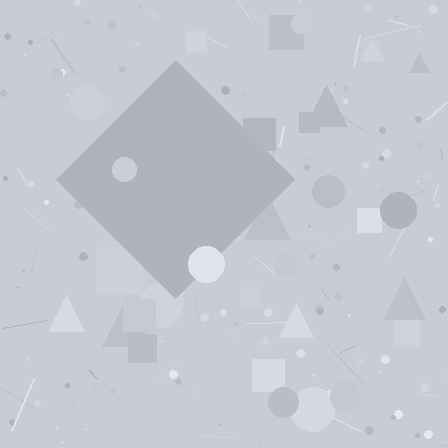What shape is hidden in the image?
A diamond is hidden in the image.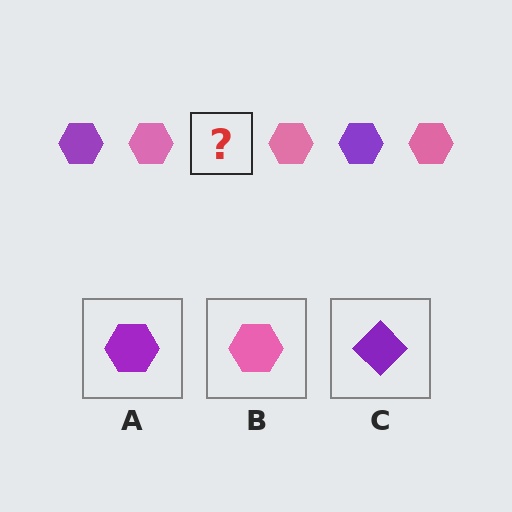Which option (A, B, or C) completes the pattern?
A.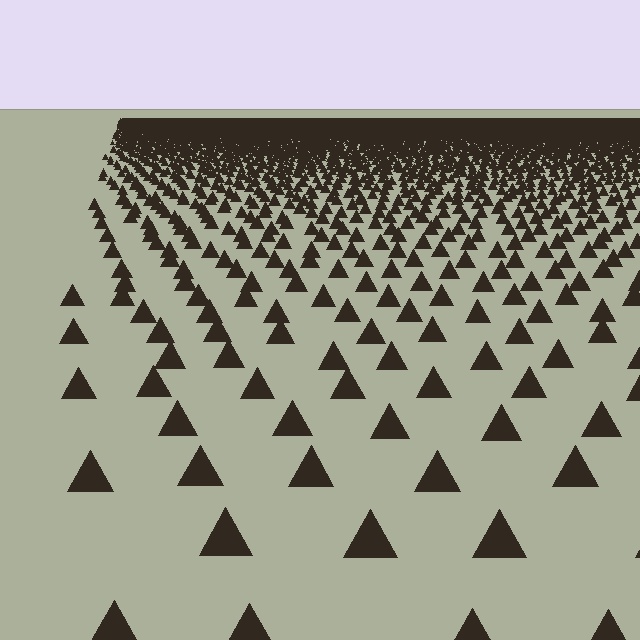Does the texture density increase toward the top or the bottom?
Density increases toward the top.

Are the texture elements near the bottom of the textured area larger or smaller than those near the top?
Larger. Near the bottom, elements are closer to the viewer and appear at a bigger on-screen size.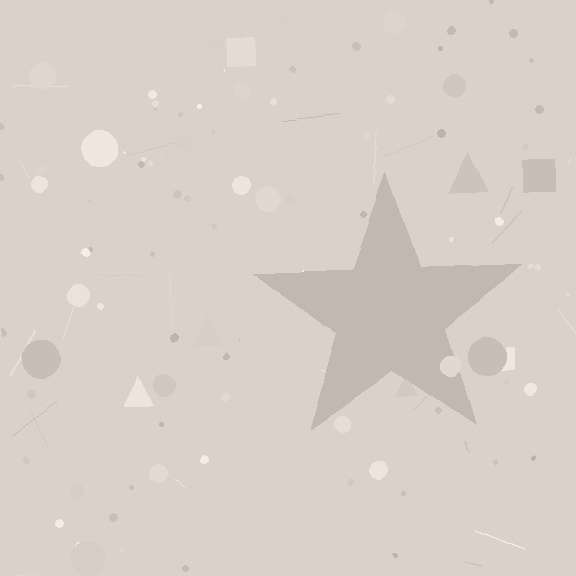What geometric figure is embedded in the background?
A star is embedded in the background.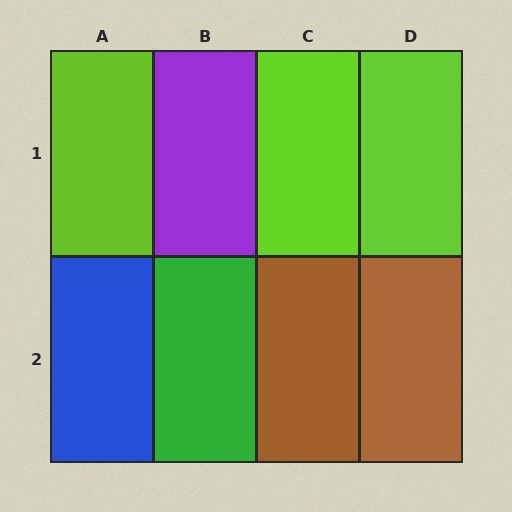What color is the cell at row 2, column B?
Green.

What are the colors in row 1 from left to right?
Lime, purple, lime, lime.